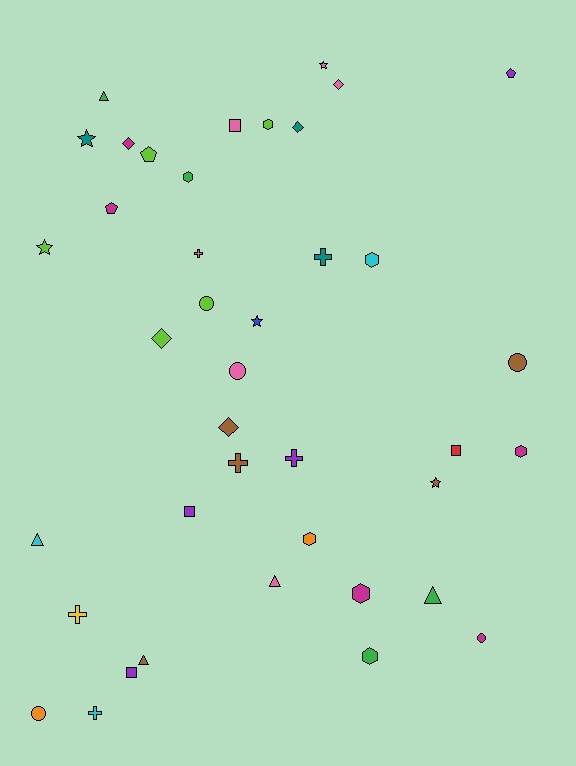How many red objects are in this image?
There is 1 red object.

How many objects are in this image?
There are 40 objects.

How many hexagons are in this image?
There are 7 hexagons.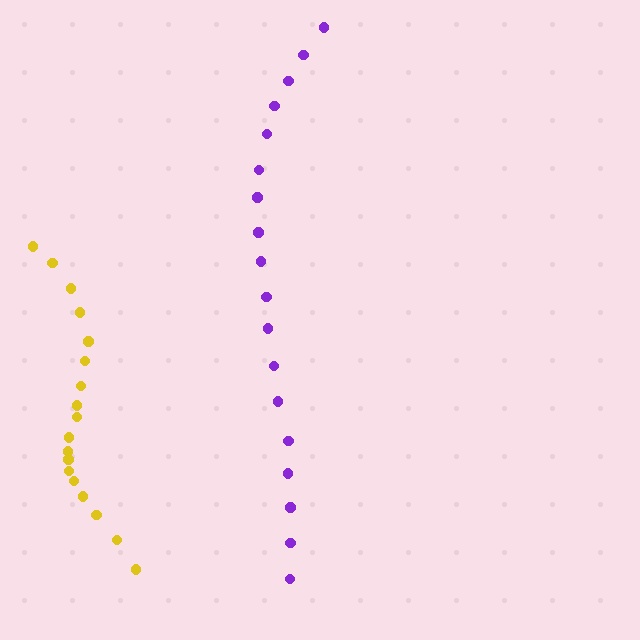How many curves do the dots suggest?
There are 2 distinct paths.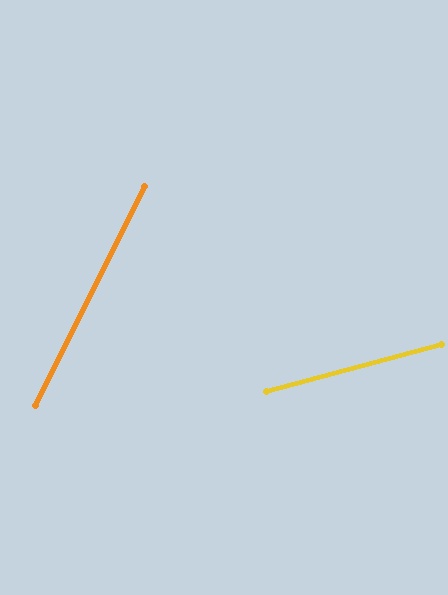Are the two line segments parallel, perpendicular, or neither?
Neither parallel nor perpendicular — they differ by about 48°.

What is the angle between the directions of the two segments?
Approximately 48 degrees.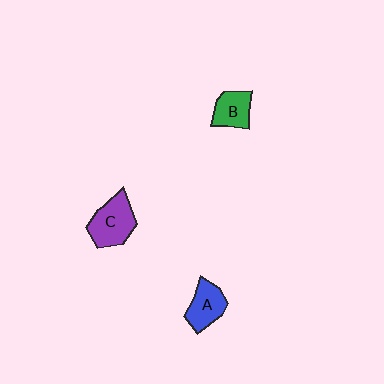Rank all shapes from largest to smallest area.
From largest to smallest: C (purple), A (blue), B (green).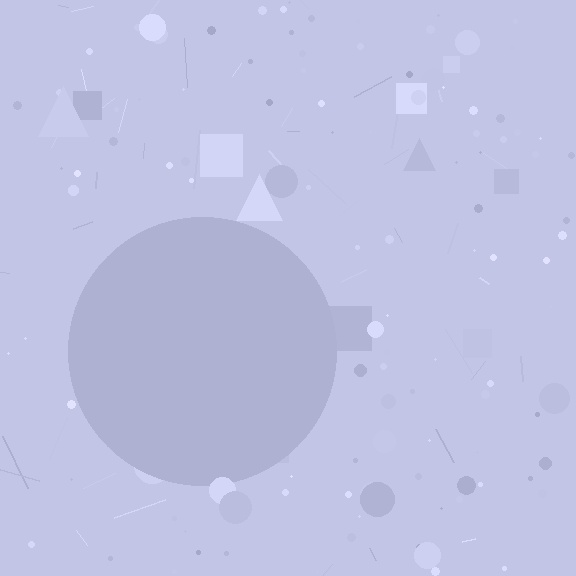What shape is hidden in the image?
A circle is hidden in the image.